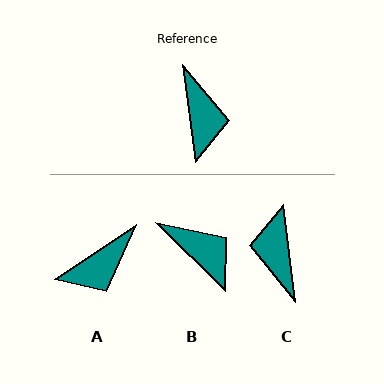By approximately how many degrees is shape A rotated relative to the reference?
Approximately 64 degrees clockwise.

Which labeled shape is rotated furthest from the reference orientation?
C, about 179 degrees away.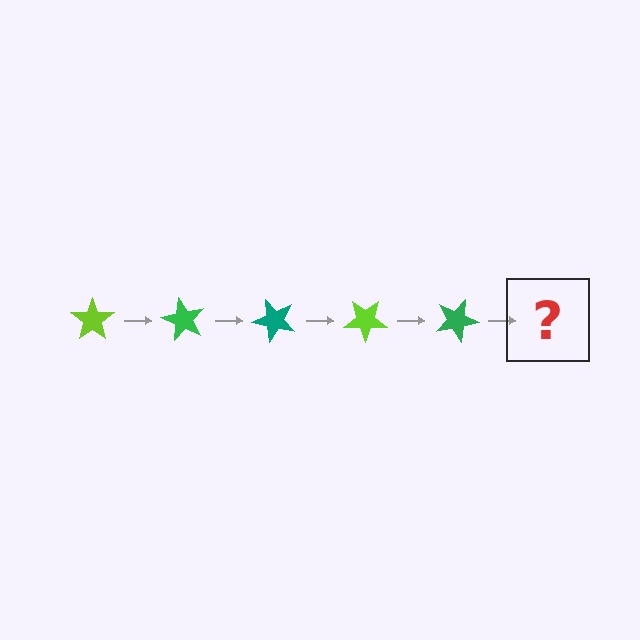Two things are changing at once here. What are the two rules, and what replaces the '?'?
The two rules are that it rotates 60 degrees each step and the color cycles through lime, green, and teal. The '?' should be a teal star, rotated 300 degrees from the start.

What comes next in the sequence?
The next element should be a teal star, rotated 300 degrees from the start.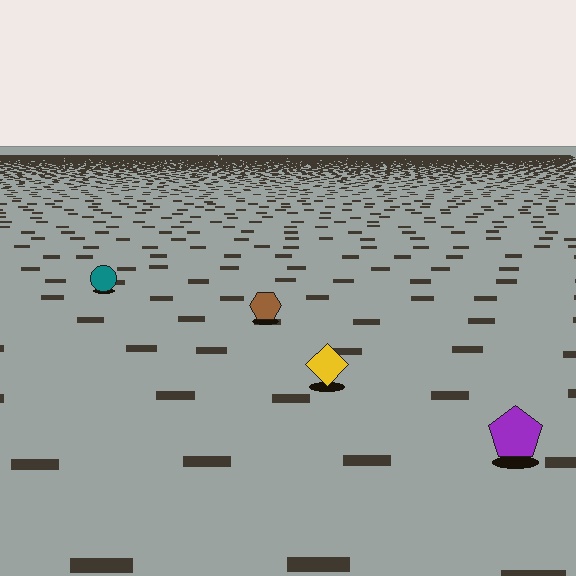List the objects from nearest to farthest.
From nearest to farthest: the purple pentagon, the yellow diamond, the brown hexagon, the teal circle.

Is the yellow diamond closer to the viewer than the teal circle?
Yes. The yellow diamond is closer — you can tell from the texture gradient: the ground texture is coarser near it.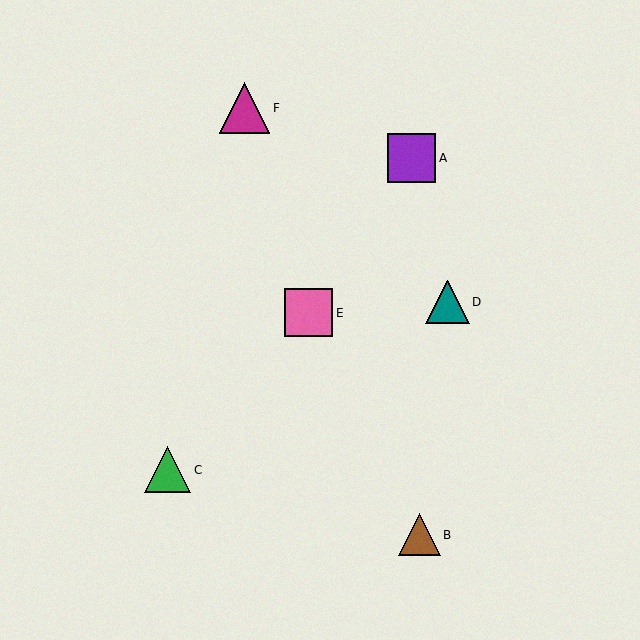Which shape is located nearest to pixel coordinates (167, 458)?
The green triangle (labeled C) at (168, 470) is nearest to that location.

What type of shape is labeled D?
Shape D is a teal triangle.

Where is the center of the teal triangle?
The center of the teal triangle is at (447, 302).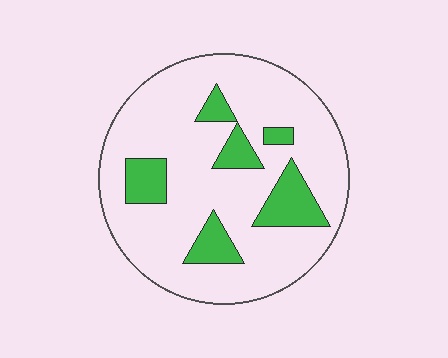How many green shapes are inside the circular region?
6.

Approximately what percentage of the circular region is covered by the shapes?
Approximately 20%.